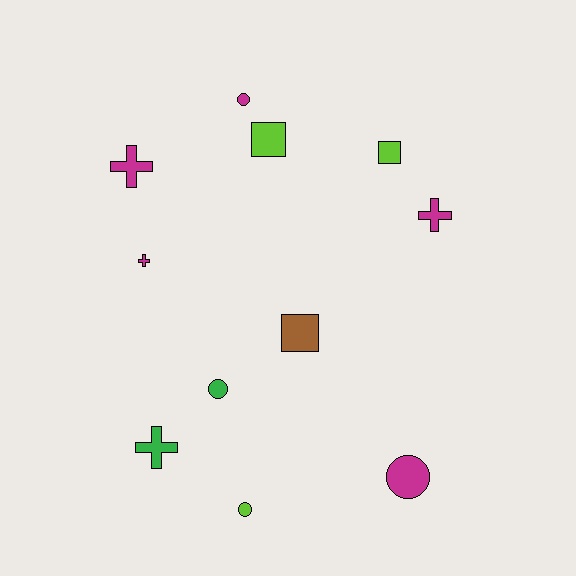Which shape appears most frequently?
Circle, with 4 objects.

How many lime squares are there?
There are 2 lime squares.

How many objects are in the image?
There are 11 objects.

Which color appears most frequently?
Magenta, with 5 objects.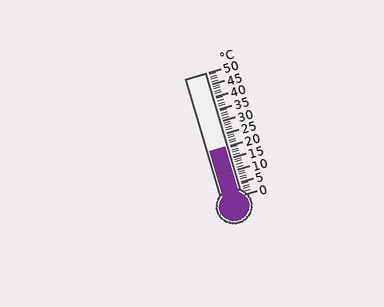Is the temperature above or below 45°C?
The temperature is below 45°C.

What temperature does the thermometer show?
The thermometer shows approximately 20°C.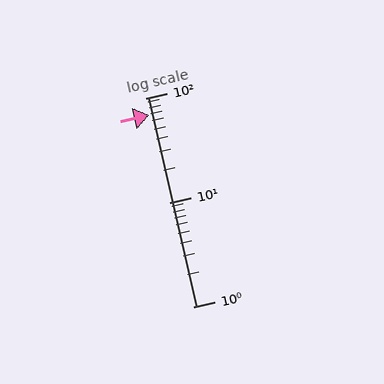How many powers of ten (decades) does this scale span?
The scale spans 2 decades, from 1 to 100.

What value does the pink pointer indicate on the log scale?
The pointer indicates approximately 68.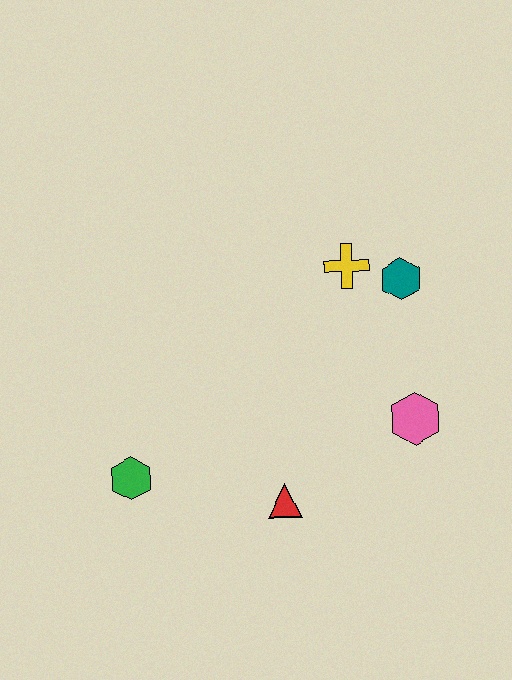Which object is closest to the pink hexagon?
The teal hexagon is closest to the pink hexagon.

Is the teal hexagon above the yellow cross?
No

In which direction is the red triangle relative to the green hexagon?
The red triangle is to the right of the green hexagon.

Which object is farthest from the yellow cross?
The green hexagon is farthest from the yellow cross.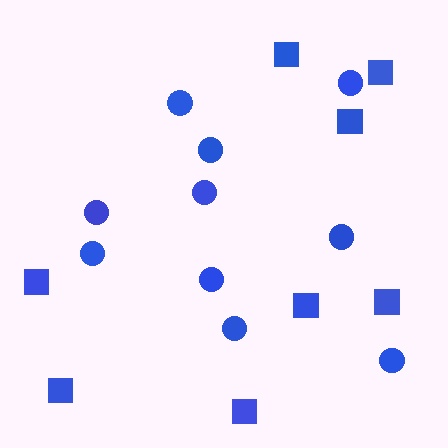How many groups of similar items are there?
There are 2 groups: one group of squares (8) and one group of circles (10).